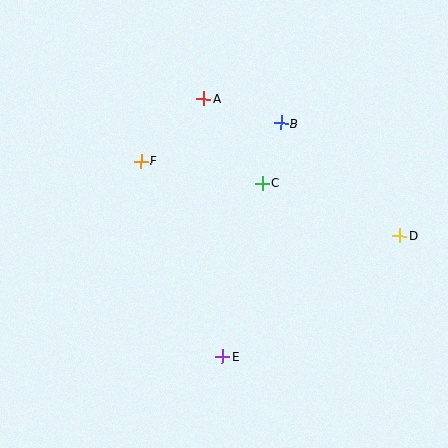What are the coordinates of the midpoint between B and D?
The midpoint between B and D is at (340, 179).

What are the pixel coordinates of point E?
Point E is at (222, 357).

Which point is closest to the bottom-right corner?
Point D is closest to the bottom-right corner.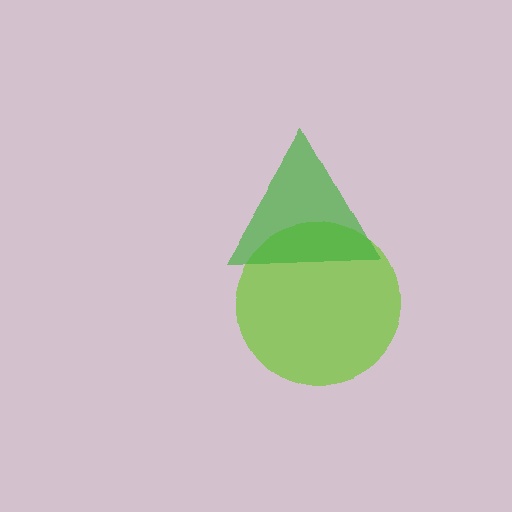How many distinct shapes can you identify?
There are 2 distinct shapes: a lime circle, a green triangle.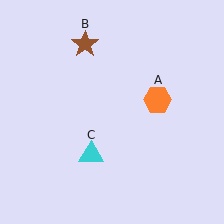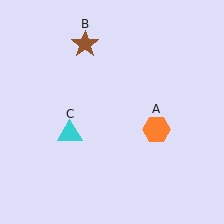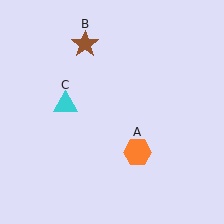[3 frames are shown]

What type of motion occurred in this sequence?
The orange hexagon (object A), cyan triangle (object C) rotated clockwise around the center of the scene.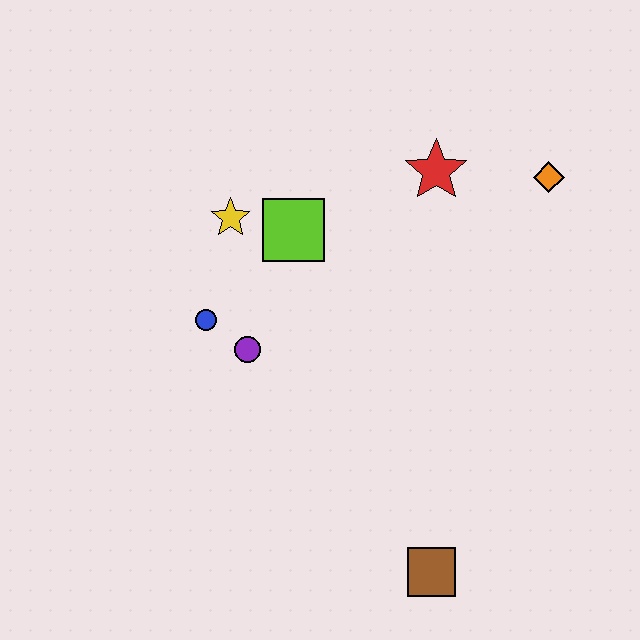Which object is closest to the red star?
The orange diamond is closest to the red star.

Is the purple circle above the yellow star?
No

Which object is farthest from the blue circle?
The orange diamond is farthest from the blue circle.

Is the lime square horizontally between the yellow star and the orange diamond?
Yes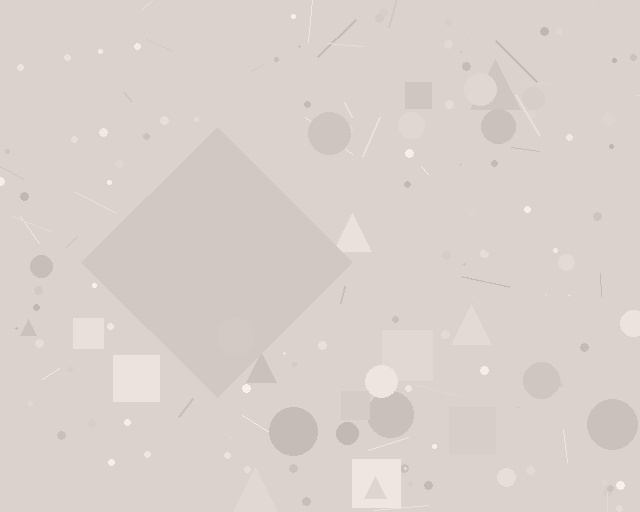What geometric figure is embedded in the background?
A diamond is embedded in the background.